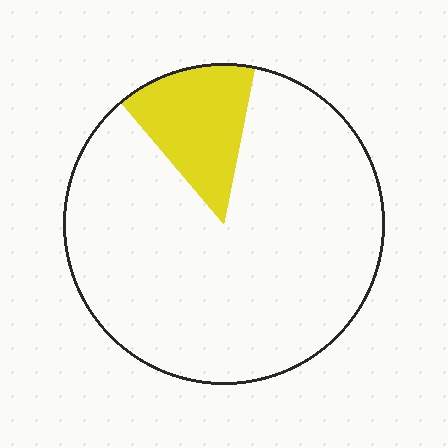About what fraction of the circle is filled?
About one eighth (1/8).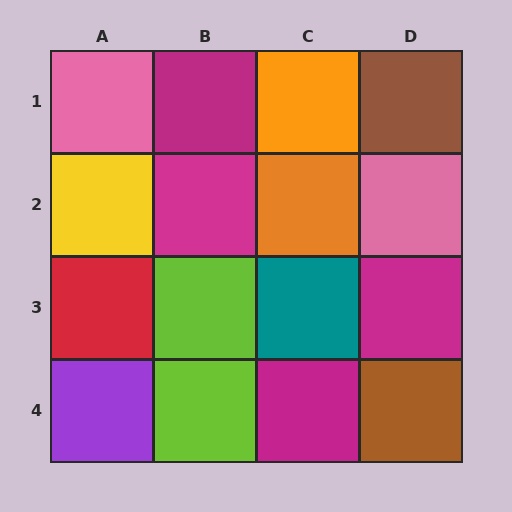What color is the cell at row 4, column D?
Brown.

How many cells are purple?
1 cell is purple.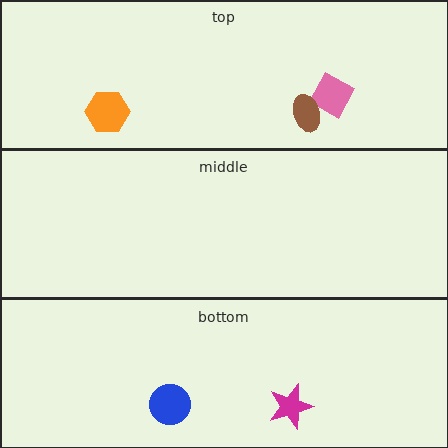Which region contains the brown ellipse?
The top region.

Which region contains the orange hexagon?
The top region.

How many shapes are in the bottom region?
2.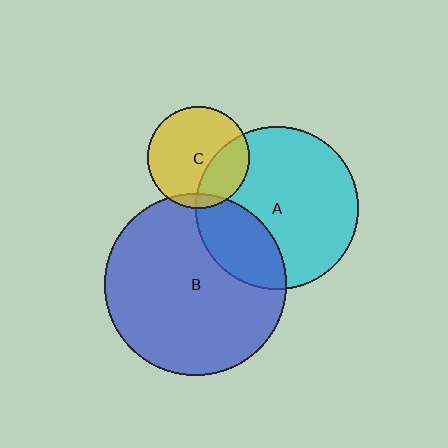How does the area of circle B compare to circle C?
Approximately 3.2 times.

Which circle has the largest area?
Circle B (blue).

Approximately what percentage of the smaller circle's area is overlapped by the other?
Approximately 10%.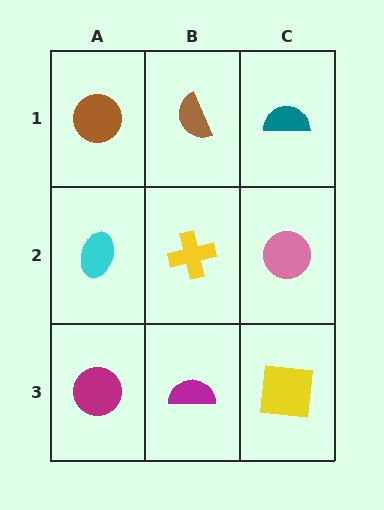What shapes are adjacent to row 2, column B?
A brown semicircle (row 1, column B), a magenta semicircle (row 3, column B), a cyan ellipse (row 2, column A), a pink circle (row 2, column C).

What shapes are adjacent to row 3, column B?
A yellow cross (row 2, column B), a magenta circle (row 3, column A), a yellow square (row 3, column C).